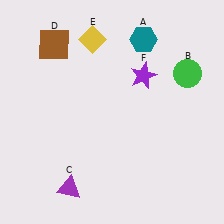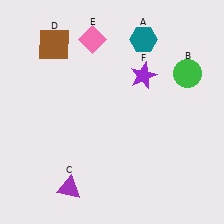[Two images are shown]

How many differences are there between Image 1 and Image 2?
There is 1 difference between the two images.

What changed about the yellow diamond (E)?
In Image 1, E is yellow. In Image 2, it changed to pink.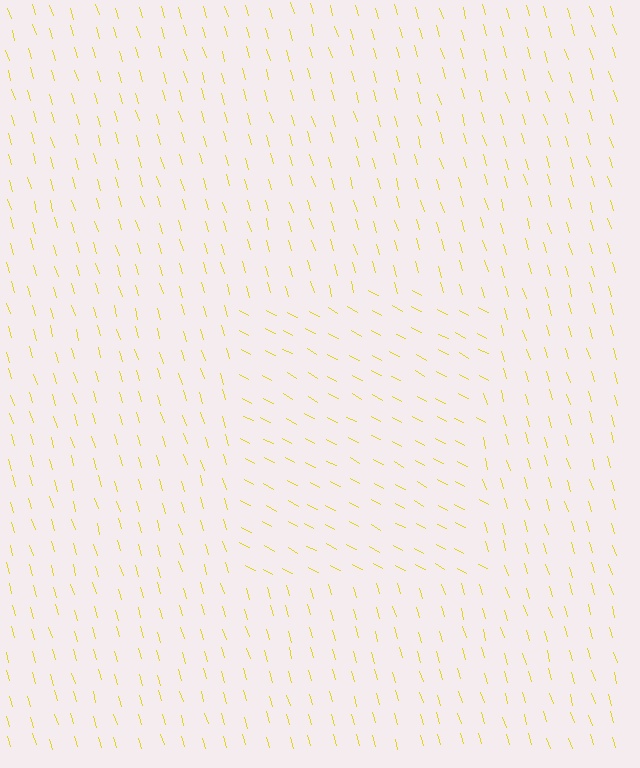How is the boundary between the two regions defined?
The boundary is defined purely by a change in line orientation (approximately 45 degrees difference). All lines are the same color and thickness.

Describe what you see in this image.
The image is filled with small yellow line segments. A rectangle region in the image has lines oriented differently from the surrounding lines, creating a visible texture boundary.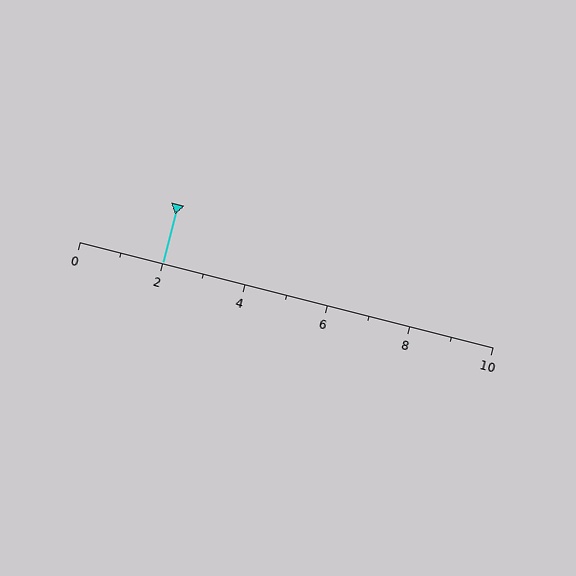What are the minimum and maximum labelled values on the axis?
The axis runs from 0 to 10.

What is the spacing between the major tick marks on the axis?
The major ticks are spaced 2 apart.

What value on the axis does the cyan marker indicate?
The marker indicates approximately 2.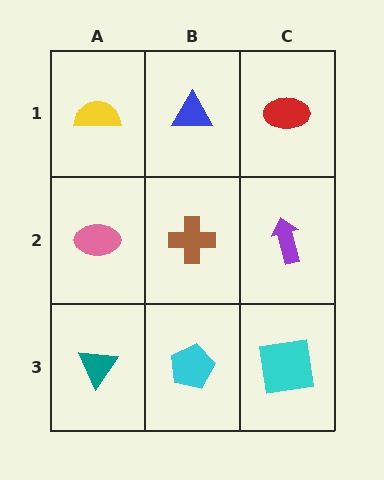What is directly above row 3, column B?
A brown cross.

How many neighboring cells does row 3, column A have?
2.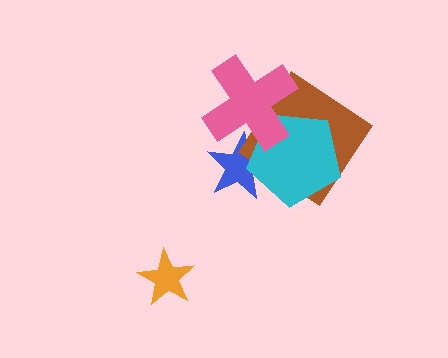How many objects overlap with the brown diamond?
3 objects overlap with the brown diamond.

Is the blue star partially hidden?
Yes, it is partially covered by another shape.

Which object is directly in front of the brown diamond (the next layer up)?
The cyan pentagon is directly in front of the brown diamond.